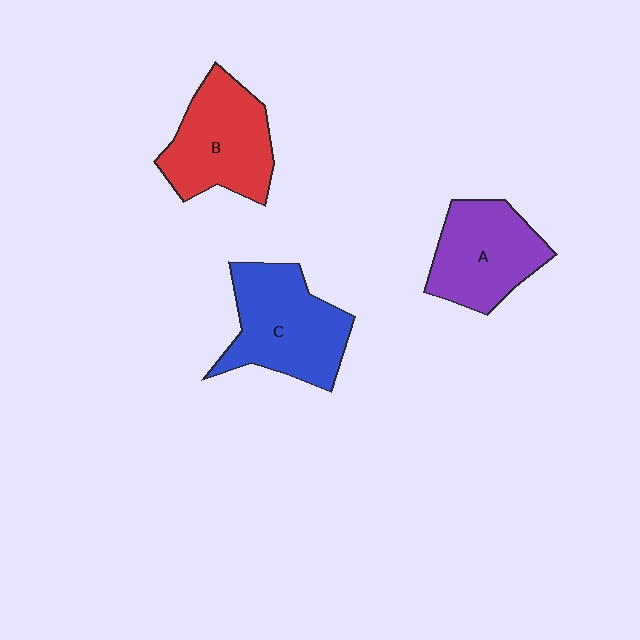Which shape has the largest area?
Shape C (blue).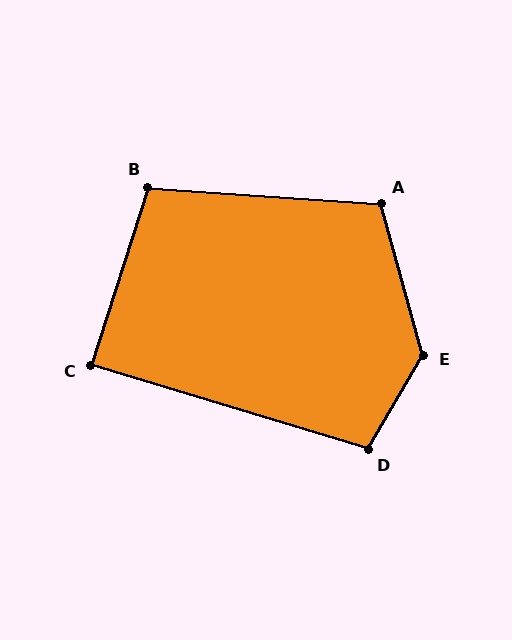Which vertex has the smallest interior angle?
C, at approximately 89 degrees.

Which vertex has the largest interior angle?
E, at approximately 134 degrees.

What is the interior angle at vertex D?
Approximately 104 degrees (obtuse).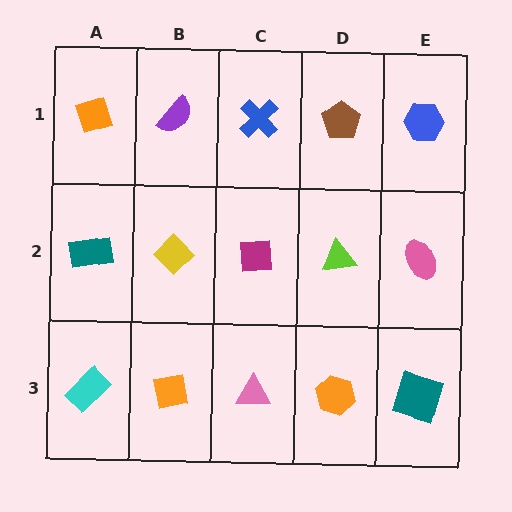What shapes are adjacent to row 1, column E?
A pink ellipse (row 2, column E), a brown pentagon (row 1, column D).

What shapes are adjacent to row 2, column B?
A purple semicircle (row 1, column B), an orange square (row 3, column B), a teal rectangle (row 2, column A), a magenta square (row 2, column C).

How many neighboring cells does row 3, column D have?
3.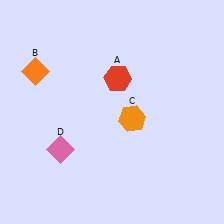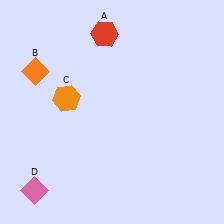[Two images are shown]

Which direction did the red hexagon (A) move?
The red hexagon (A) moved up.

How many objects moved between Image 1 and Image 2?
3 objects moved between the two images.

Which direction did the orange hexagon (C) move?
The orange hexagon (C) moved left.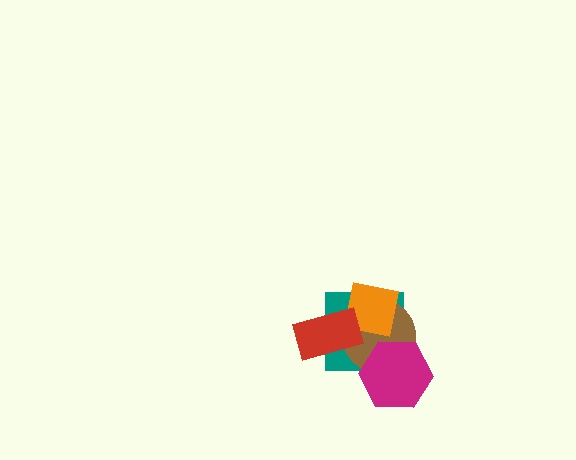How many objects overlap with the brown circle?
4 objects overlap with the brown circle.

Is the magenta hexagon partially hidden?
No, no other shape covers it.